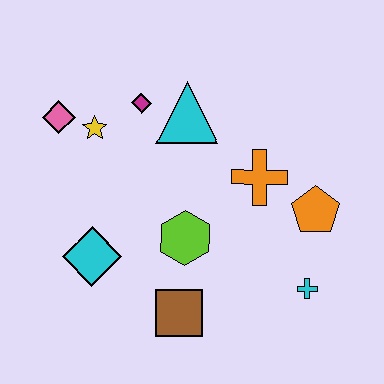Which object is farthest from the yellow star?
The cyan cross is farthest from the yellow star.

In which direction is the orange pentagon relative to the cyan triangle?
The orange pentagon is to the right of the cyan triangle.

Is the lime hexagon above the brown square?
Yes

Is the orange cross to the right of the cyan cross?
No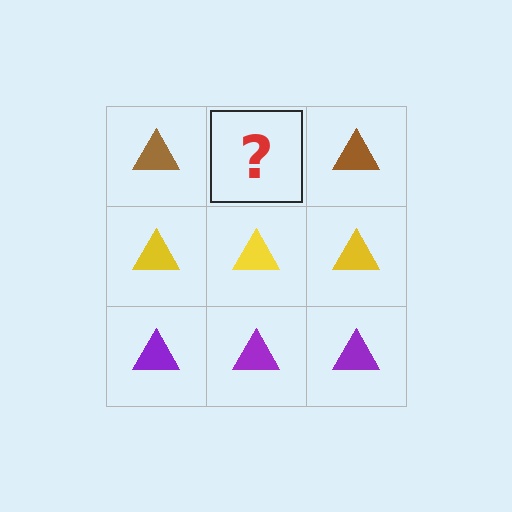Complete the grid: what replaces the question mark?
The question mark should be replaced with a brown triangle.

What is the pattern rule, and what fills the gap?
The rule is that each row has a consistent color. The gap should be filled with a brown triangle.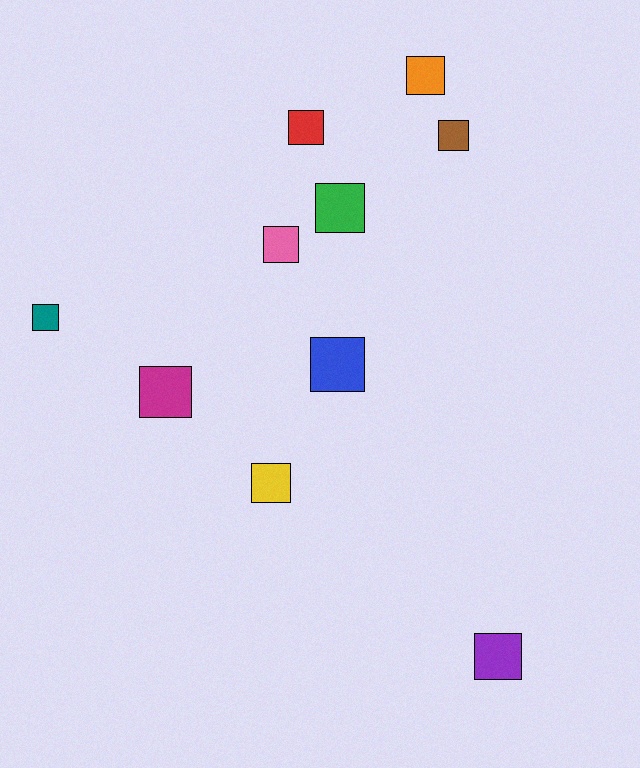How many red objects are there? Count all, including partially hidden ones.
There is 1 red object.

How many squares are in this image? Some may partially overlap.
There are 10 squares.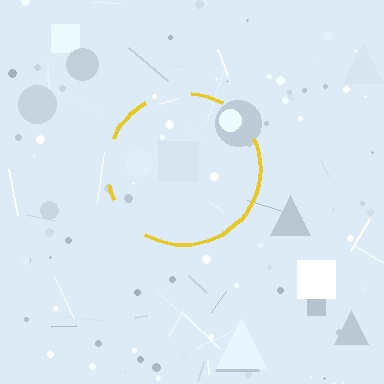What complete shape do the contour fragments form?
The contour fragments form a circle.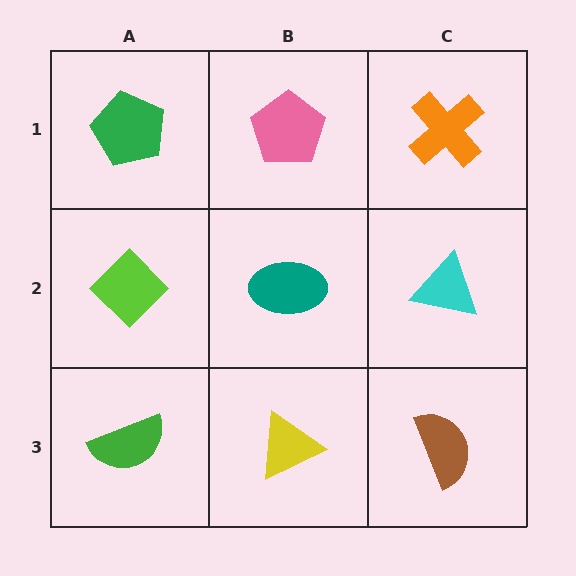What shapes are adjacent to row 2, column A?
A green pentagon (row 1, column A), a green semicircle (row 3, column A), a teal ellipse (row 2, column B).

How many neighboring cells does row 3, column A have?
2.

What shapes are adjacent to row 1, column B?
A teal ellipse (row 2, column B), a green pentagon (row 1, column A), an orange cross (row 1, column C).